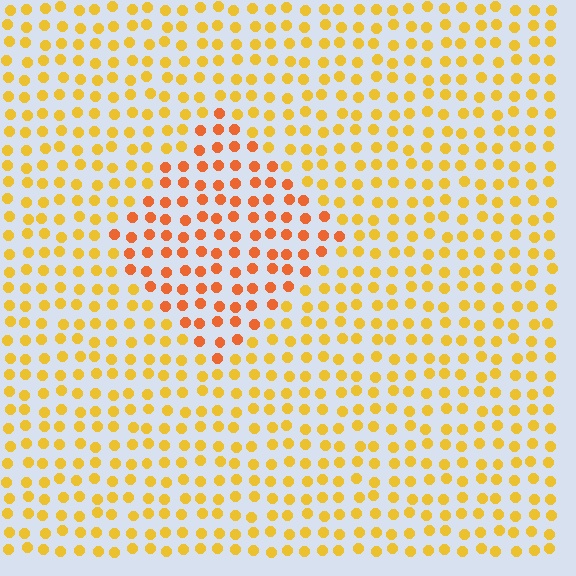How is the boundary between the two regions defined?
The boundary is defined purely by a slight shift in hue (about 29 degrees). Spacing, size, and orientation are identical on both sides.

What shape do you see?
I see a diamond.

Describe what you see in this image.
The image is filled with small yellow elements in a uniform arrangement. A diamond-shaped region is visible where the elements are tinted to a slightly different hue, forming a subtle color boundary.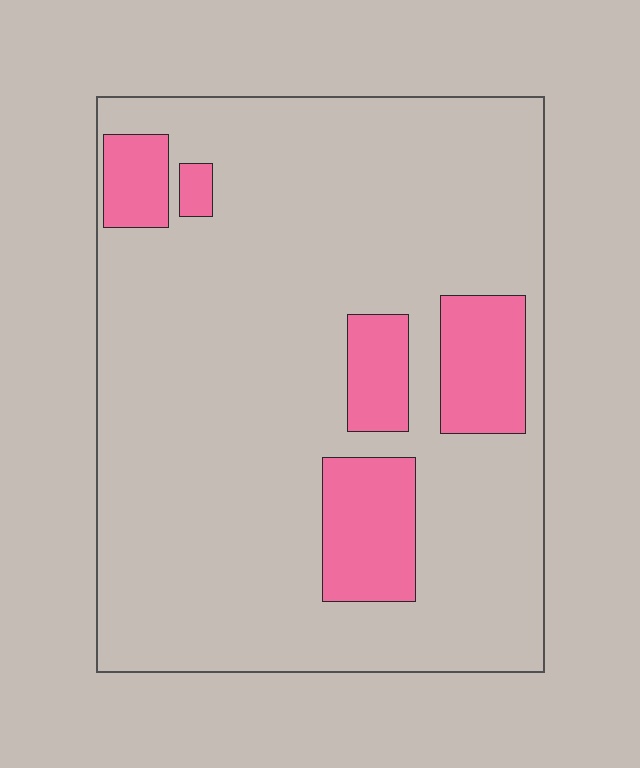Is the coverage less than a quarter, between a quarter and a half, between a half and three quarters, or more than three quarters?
Less than a quarter.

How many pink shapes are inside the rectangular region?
5.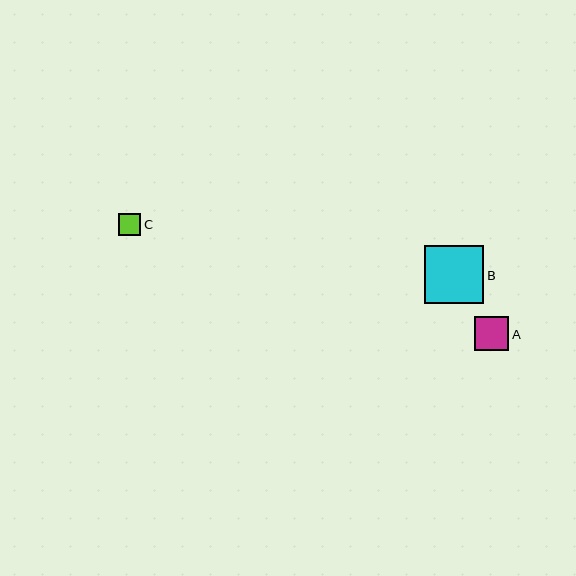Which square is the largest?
Square B is the largest with a size of approximately 59 pixels.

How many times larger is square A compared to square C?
Square A is approximately 1.5 times the size of square C.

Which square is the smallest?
Square C is the smallest with a size of approximately 22 pixels.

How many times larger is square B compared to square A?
Square B is approximately 1.7 times the size of square A.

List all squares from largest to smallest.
From largest to smallest: B, A, C.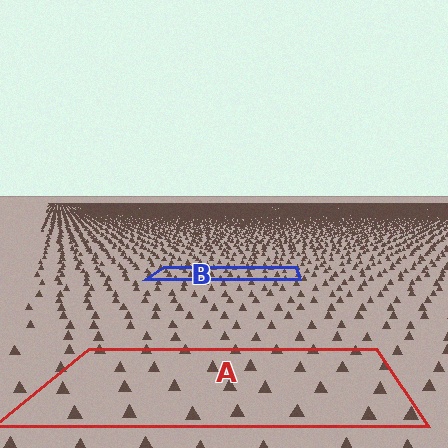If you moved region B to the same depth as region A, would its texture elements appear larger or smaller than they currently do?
They would appear larger. At a closer depth, the same texture elements are projected at a bigger on-screen size.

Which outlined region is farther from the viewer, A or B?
Region B is farther from the viewer — the texture elements inside it appear smaller and more densely packed.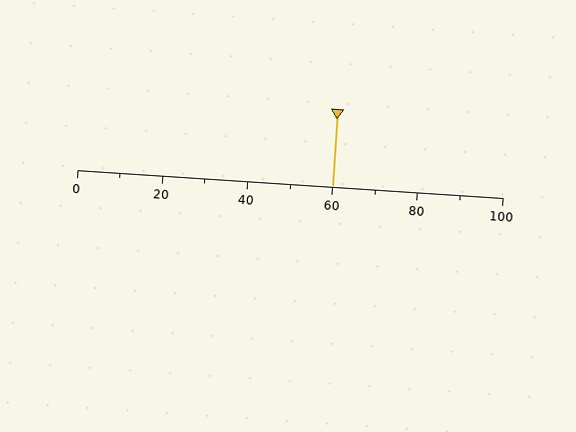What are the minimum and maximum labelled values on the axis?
The axis runs from 0 to 100.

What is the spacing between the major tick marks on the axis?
The major ticks are spaced 20 apart.